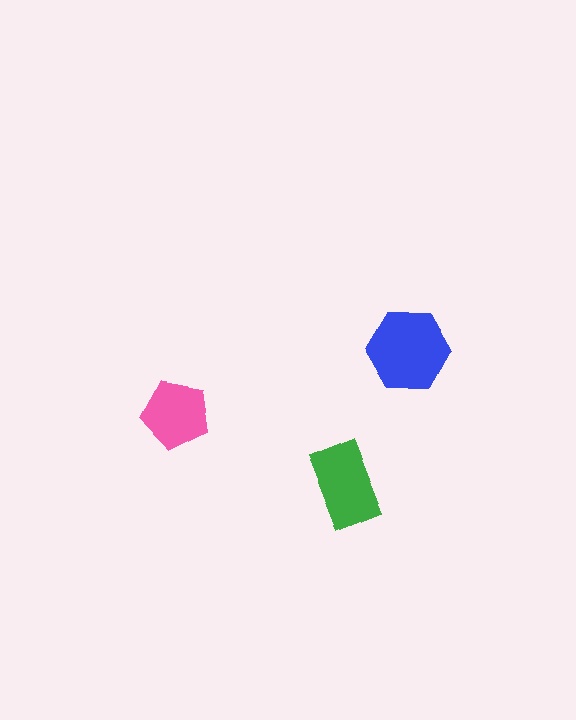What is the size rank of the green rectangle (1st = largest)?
2nd.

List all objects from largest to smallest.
The blue hexagon, the green rectangle, the pink pentagon.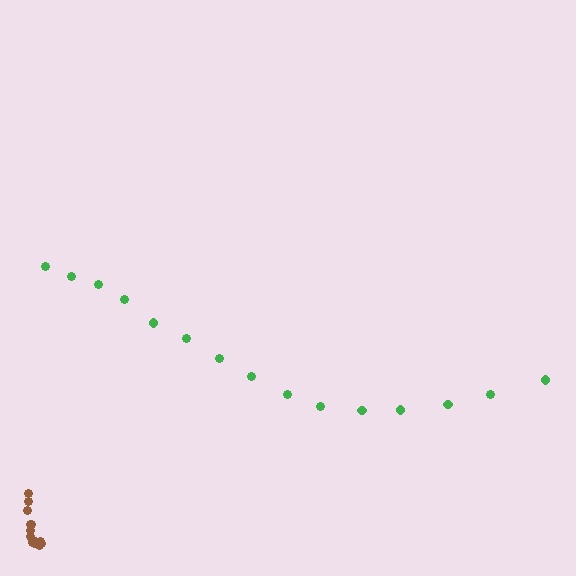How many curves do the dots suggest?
There are 2 distinct paths.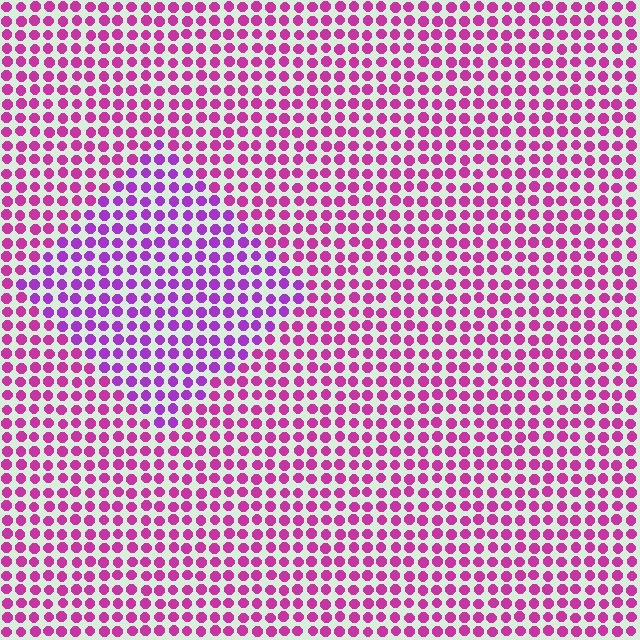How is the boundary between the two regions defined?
The boundary is defined purely by a slight shift in hue (about 30 degrees). Spacing, size, and orientation are identical on both sides.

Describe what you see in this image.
The image is filled with small magenta elements in a uniform arrangement. A diamond-shaped region is visible where the elements are tinted to a slightly different hue, forming a subtle color boundary.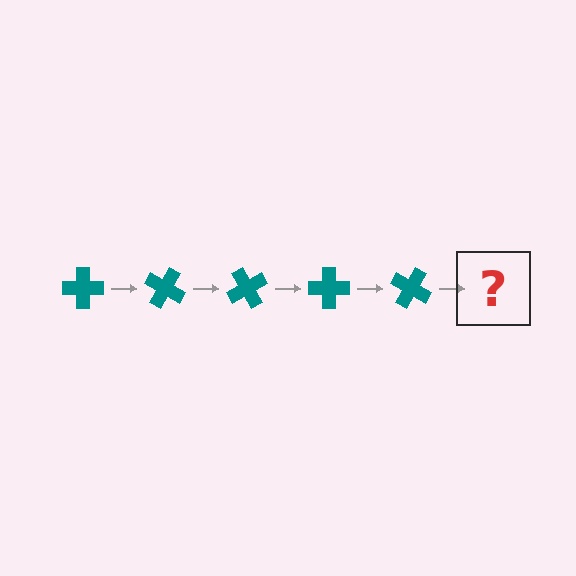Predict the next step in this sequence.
The next step is a teal cross rotated 150 degrees.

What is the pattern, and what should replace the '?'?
The pattern is that the cross rotates 30 degrees each step. The '?' should be a teal cross rotated 150 degrees.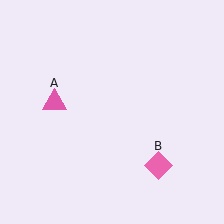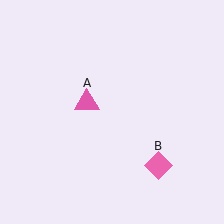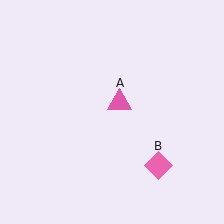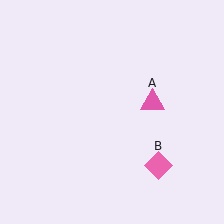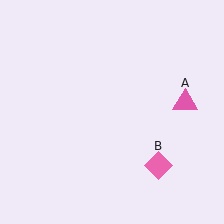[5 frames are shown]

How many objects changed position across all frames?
1 object changed position: pink triangle (object A).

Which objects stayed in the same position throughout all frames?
Pink diamond (object B) remained stationary.